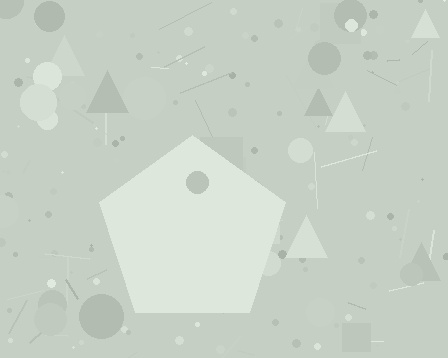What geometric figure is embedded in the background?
A pentagon is embedded in the background.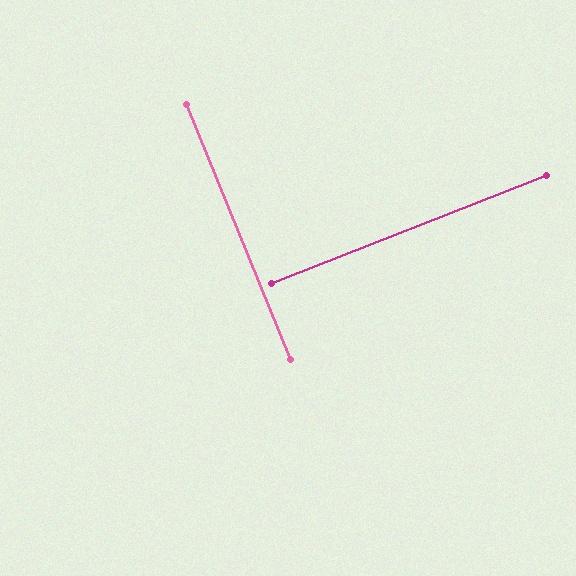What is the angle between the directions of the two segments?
Approximately 89 degrees.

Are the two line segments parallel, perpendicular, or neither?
Perpendicular — they meet at approximately 89°.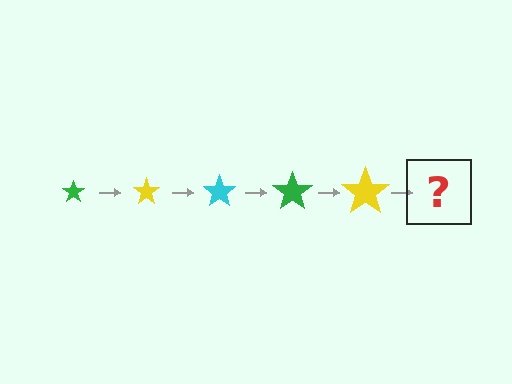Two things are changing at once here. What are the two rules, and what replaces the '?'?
The two rules are that the star grows larger each step and the color cycles through green, yellow, and cyan. The '?' should be a cyan star, larger than the previous one.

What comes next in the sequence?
The next element should be a cyan star, larger than the previous one.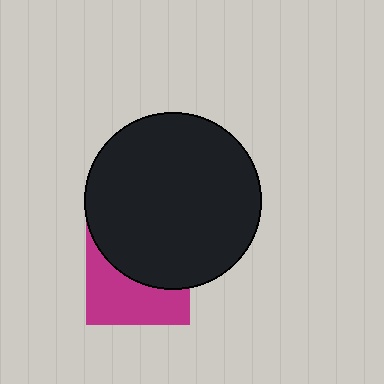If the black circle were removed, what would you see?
You would see the complete magenta square.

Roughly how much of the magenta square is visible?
About half of it is visible (roughly 49%).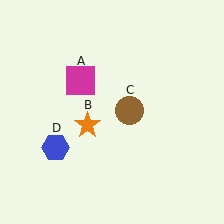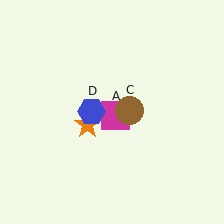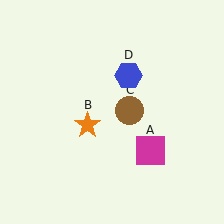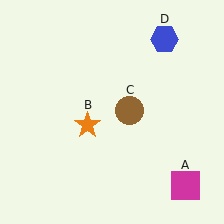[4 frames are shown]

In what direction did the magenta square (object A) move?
The magenta square (object A) moved down and to the right.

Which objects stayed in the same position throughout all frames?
Orange star (object B) and brown circle (object C) remained stationary.